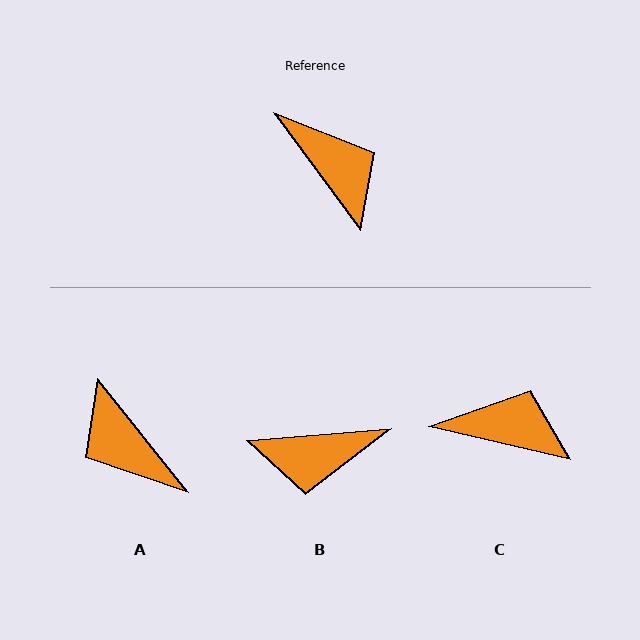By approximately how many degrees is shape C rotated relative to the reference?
Approximately 41 degrees counter-clockwise.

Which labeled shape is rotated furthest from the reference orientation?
A, about 178 degrees away.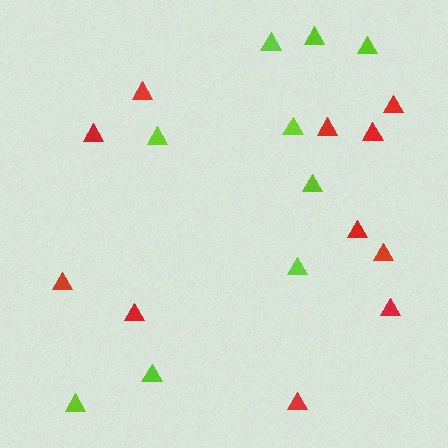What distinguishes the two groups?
There are 2 groups: one group of lime triangles (9) and one group of red triangles (11).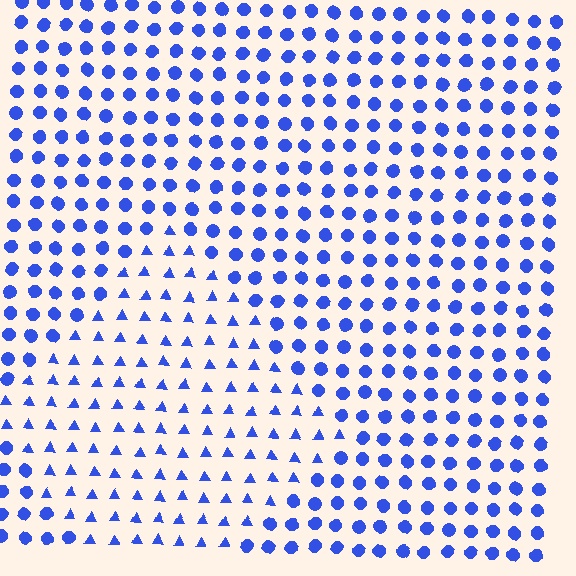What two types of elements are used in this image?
The image uses triangles inside the diamond region and circles outside it.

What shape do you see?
I see a diamond.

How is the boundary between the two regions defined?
The boundary is defined by a change in element shape: triangles inside vs. circles outside. All elements share the same color and spacing.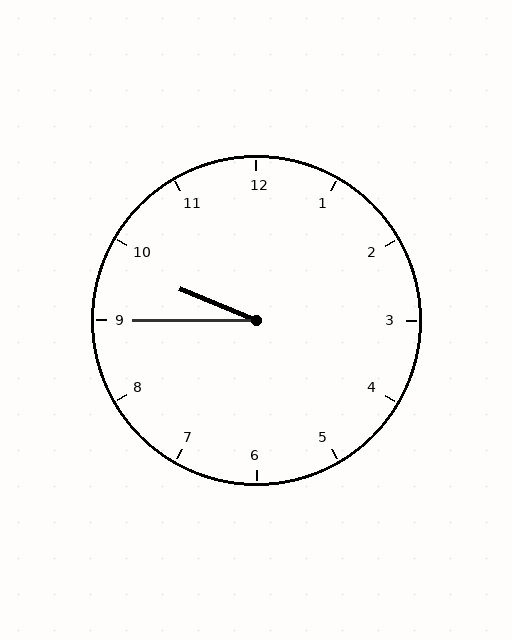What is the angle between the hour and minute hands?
Approximately 22 degrees.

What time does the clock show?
9:45.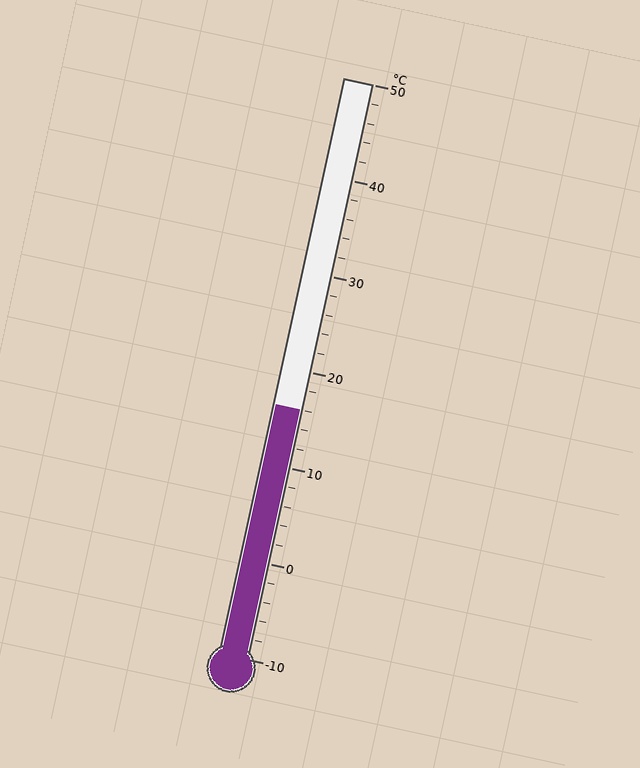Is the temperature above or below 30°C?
The temperature is below 30°C.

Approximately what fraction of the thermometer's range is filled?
The thermometer is filled to approximately 45% of its range.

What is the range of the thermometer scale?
The thermometer scale ranges from -10°C to 50°C.